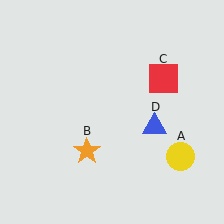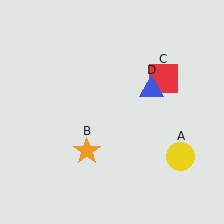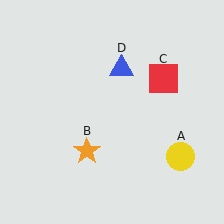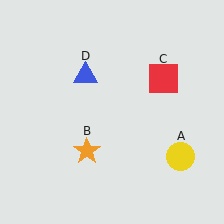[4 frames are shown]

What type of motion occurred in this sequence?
The blue triangle (object D) rotated counterclockwise around the center of the scene.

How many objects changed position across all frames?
1 object changed position: blue triangle (object D).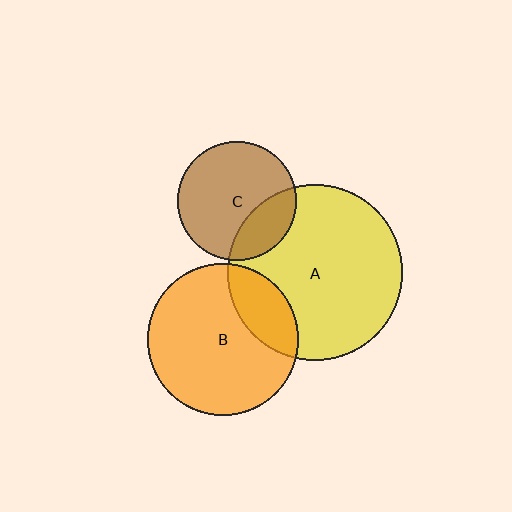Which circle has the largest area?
Circle A (yellow).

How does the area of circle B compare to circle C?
Approximately 1.6 times.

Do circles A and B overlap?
Yes.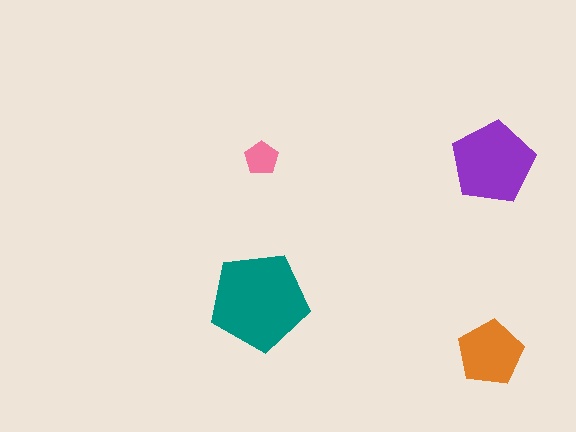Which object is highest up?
The pink pentagon is topmost.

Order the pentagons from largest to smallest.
the teal one, the purple one, the orange one, the pink one.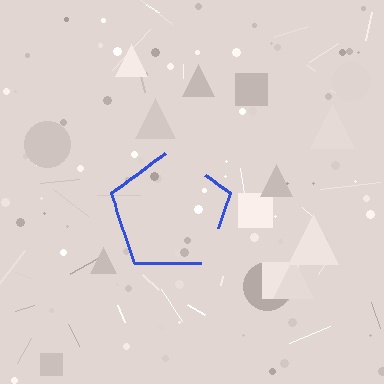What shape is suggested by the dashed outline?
The dashed outline suggests a pentagon.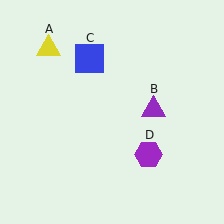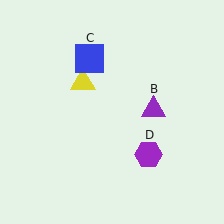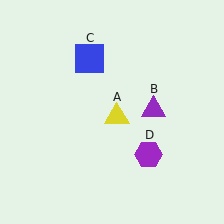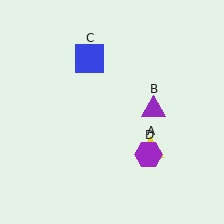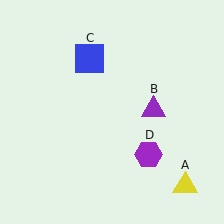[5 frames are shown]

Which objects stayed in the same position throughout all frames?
Purple triangle (object B) and blue square (object C) and purple hexagon (object D) remained stationary.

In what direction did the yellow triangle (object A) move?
The yellow triangle (object A) moved down and to the right.